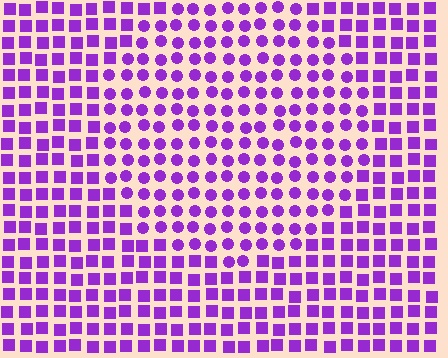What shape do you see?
I see a circle.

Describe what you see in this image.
The image is filled with small purple elements arranged in a uniform grid. A circle-shaped region contains circles, while the surrounding area contains squares. The boundary is defined purely by the change in element shape.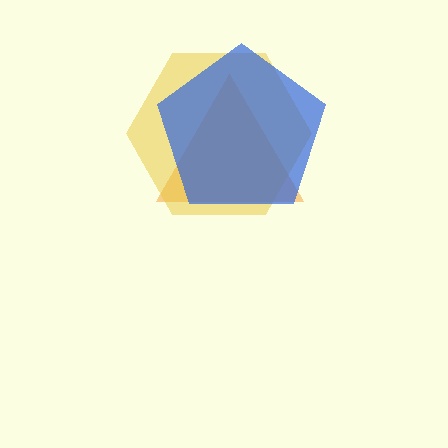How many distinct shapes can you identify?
There are 3 distinct shapes: an orange triangle, a yellow hexagon, a blue pentagon.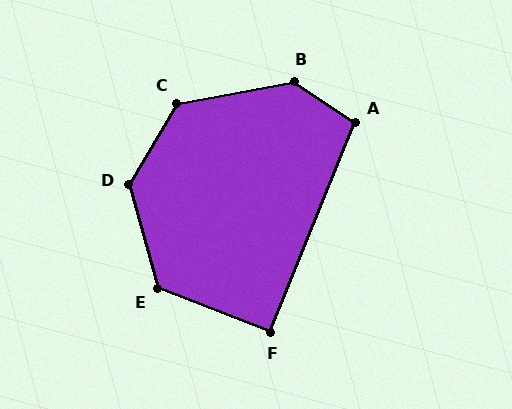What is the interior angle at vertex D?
Approximately 134 degrees (obtuse).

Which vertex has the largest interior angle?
B, at approximately 136 degrees.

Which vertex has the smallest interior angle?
F, at approximately 91 degrees.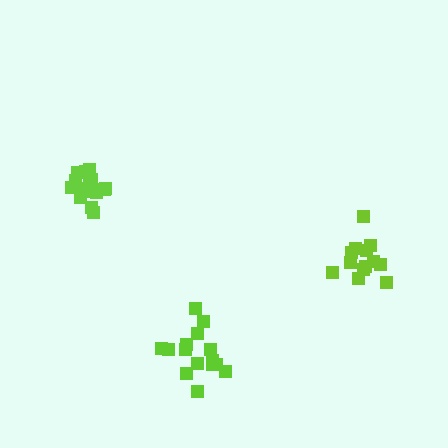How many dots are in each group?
Group 1: 16 dots, Group 2: 13 dots, Group 3: 15 dots (44 total).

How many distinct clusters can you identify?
There are 3 distinct clusters.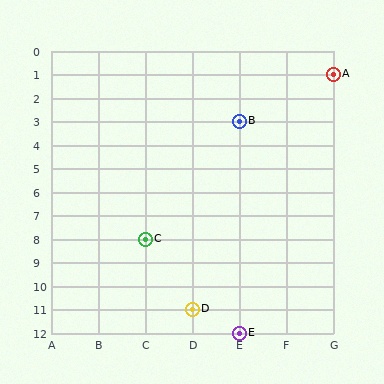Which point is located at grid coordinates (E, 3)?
Point B is at (E, 3).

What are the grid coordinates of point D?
Point D is at grid coordinates (D, 11).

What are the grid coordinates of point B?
Point B is at grid coordinates (E, 3).